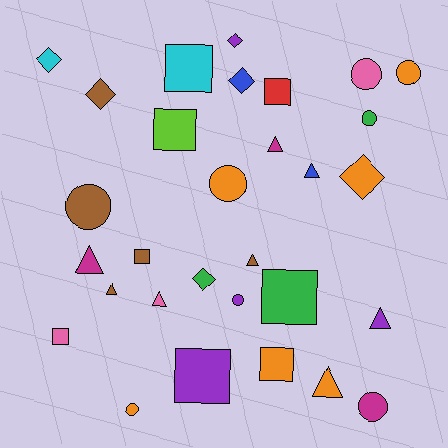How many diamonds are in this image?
There are 6 diamonds.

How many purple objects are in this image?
There are 4 purple objects.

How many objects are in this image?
There are 30 objects.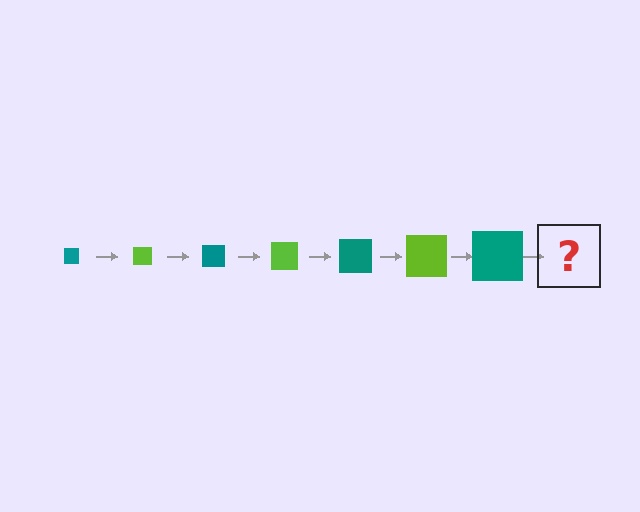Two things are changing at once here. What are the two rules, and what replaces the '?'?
The two rules are that the square grows larger each step and the color cycles through teal and lime. The '?' should be a lime square, larger than the previous one.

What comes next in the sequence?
The next element should be a lime square, larger than the previous one.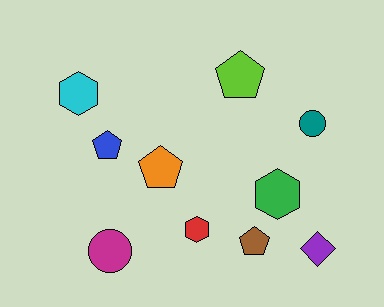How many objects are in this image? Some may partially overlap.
There are 10 objects.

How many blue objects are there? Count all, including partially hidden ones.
There is 1 blue object.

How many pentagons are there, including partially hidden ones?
There are 4 pentagons.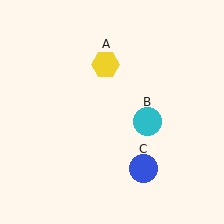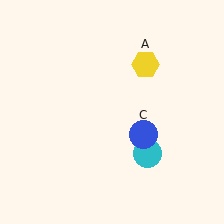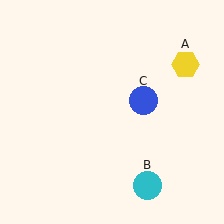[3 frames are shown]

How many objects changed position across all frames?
3 objects changed position: yellow hexagon (object A), cyan circle (object B), blue circle (object C).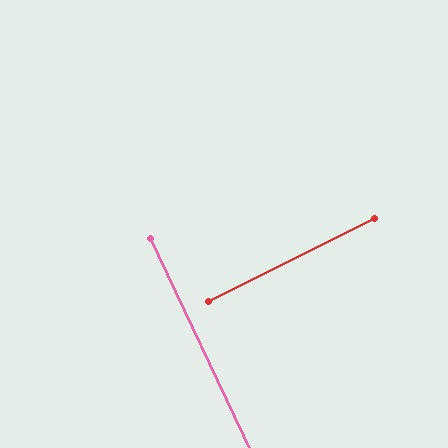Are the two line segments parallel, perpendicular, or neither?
Perpendicular — they meet at approximately 89°.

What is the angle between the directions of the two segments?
Approximately 89 degrees.